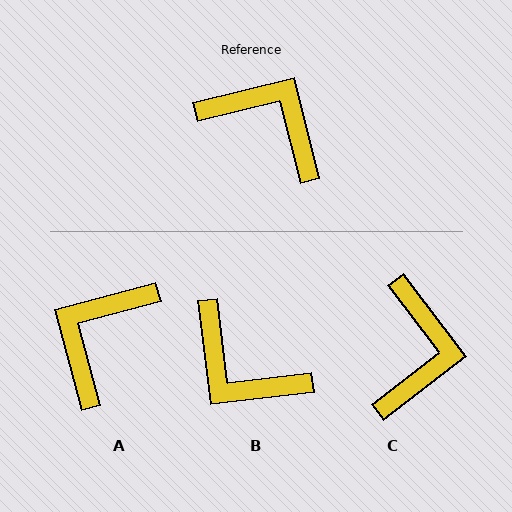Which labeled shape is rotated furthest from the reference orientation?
B, about 173 degrees away.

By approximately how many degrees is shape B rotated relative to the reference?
Approximately 173 degrees counter-clockwise.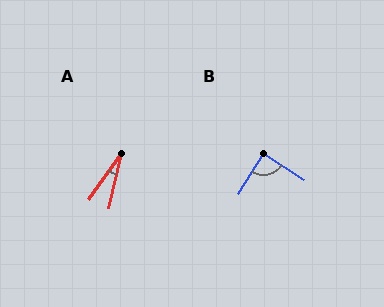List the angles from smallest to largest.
A (22°), B (88°).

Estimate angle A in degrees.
Approximately 22 degrees.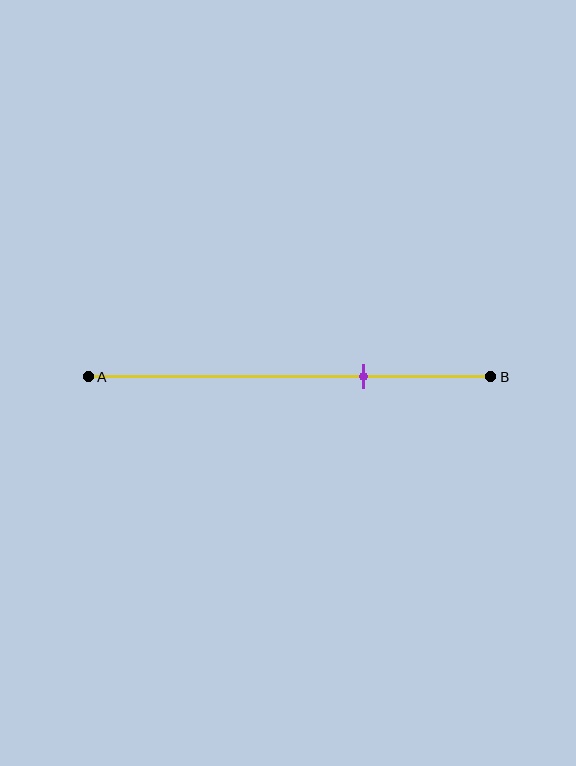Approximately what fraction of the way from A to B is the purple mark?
The purple mark is approximately 70% of the way from A to B.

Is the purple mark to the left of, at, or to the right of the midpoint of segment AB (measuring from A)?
The purple mark is to the right of the midpoint of segment AB.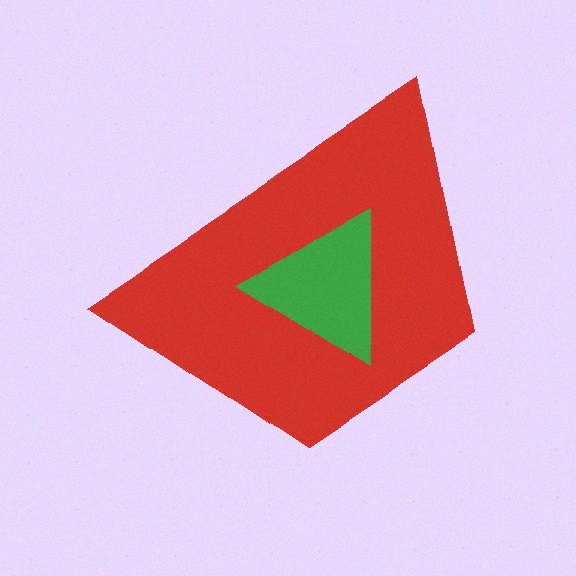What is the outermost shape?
The red trapezoid.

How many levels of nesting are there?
2.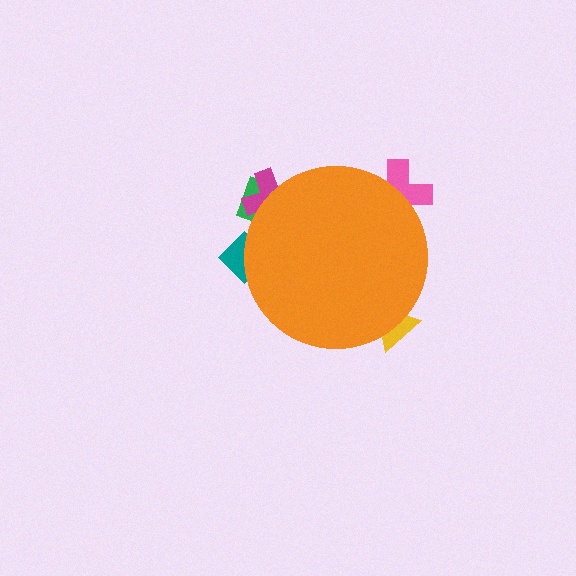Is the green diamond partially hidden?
Yes, the green diamond is partially hidden behind the orange circle.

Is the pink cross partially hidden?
Yes, the pink cross is partially hidden behind the orange circle.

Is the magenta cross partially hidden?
Yes, the magenta cross is partially hidden behind the orange circle.